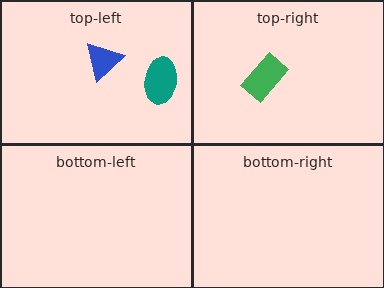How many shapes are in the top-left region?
2.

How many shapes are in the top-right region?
1.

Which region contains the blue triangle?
The top-left region.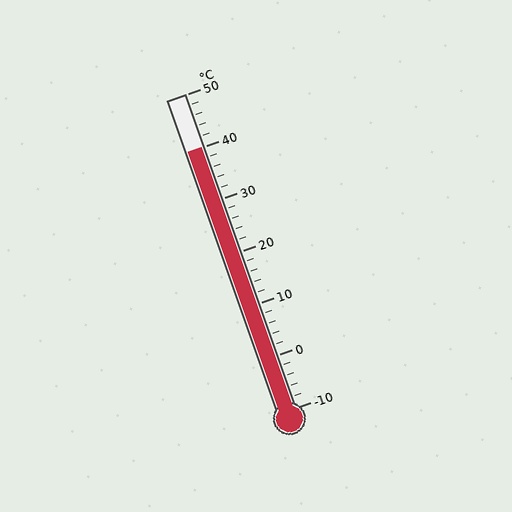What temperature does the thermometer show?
The thermometer shows approximately 40°C.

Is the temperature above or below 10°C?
The temperature is above 10°C.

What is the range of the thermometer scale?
The thermometer scale ranges from -10°C to 50°C.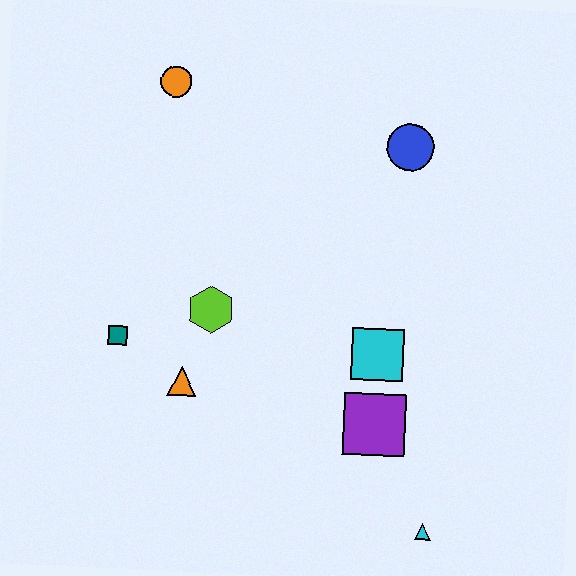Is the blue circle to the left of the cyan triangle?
Yes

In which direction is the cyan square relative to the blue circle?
The cyan square is below the blue circle.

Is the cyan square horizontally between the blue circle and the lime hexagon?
Yes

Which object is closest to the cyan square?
The purple square is closest to the cyan square.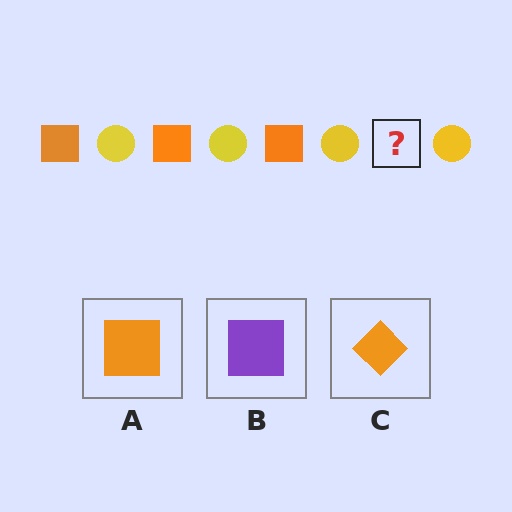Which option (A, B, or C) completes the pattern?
A.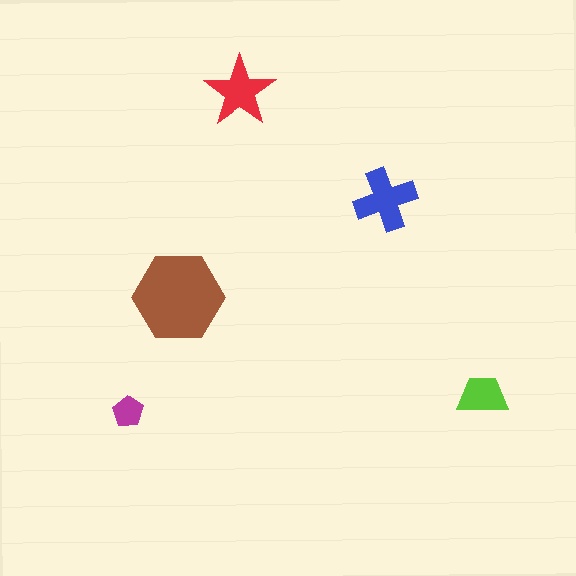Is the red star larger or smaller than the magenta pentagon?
Larger.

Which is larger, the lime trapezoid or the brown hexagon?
The brown hexagon.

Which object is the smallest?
The magenta pentagon.